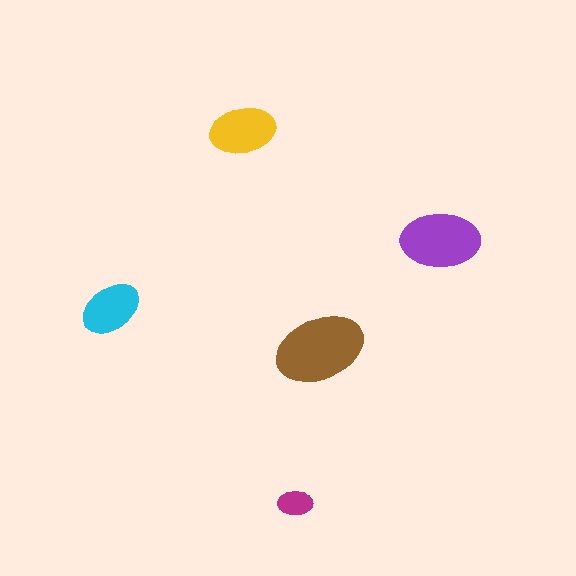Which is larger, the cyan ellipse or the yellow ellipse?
The yellow one.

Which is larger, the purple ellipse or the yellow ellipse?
The purple one.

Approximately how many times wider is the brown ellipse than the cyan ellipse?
About 1.5 times wider.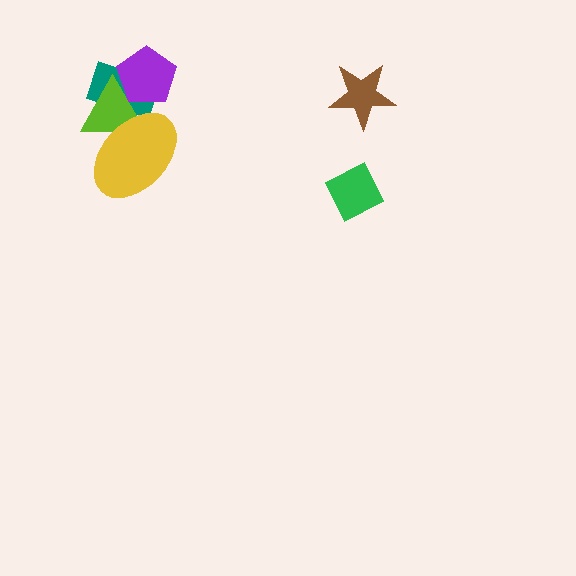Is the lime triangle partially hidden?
Yes, it is partially covered by another shape.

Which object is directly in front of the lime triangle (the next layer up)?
The yellow ellipse is directly in front of the lime triangle.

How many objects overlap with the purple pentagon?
2 objects overlap with the purple pentagon.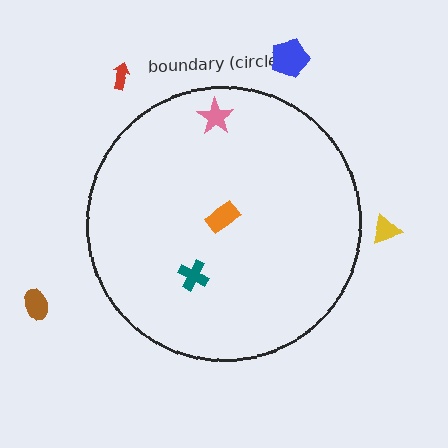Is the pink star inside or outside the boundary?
Inside.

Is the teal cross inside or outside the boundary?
Inside.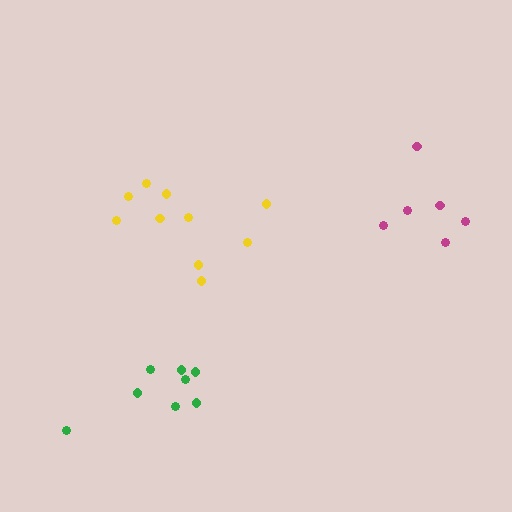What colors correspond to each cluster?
The clusters are colored: magenta, green, yellow.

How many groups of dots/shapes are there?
There are 3 groups.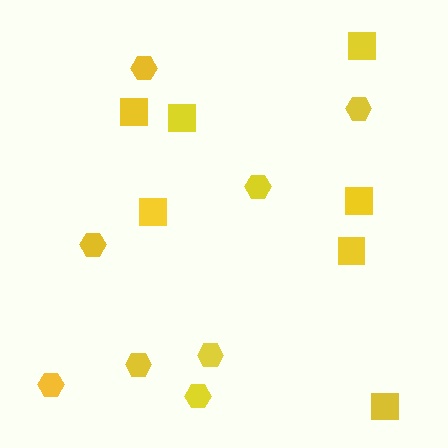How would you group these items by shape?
There are 2 groups: one group of squares (7) and one group of hexagons (8).